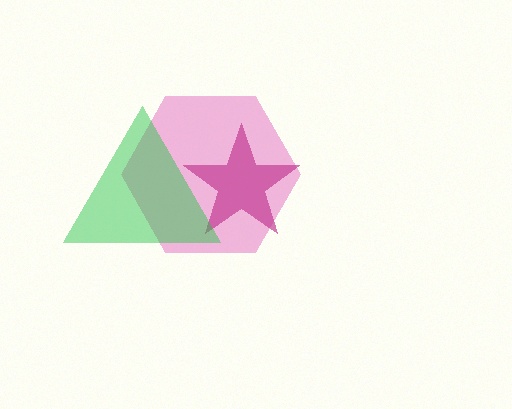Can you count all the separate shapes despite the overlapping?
Yes, there are 3 separate shapes.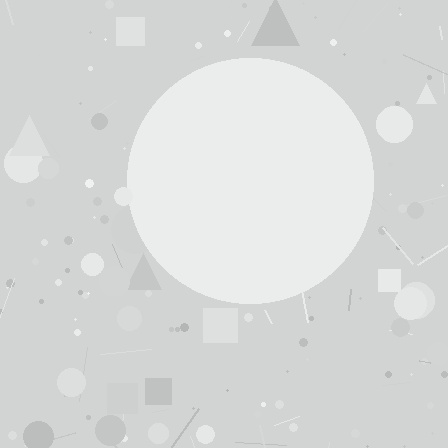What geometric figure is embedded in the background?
A circle is embedded in the background.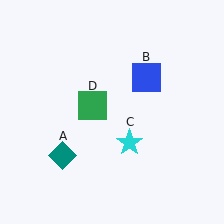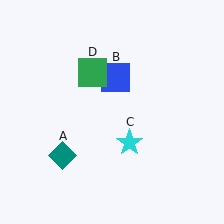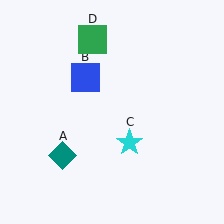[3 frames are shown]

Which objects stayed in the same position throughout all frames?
Teal diamond (object A) and cyan star (object C) remained stationary.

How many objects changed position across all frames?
2 objects changed position: blue square (object B), green square (object D).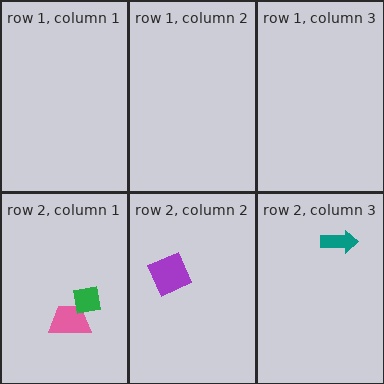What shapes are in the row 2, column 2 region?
The purple square.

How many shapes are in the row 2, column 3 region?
1.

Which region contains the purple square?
The row 2, column 2 region.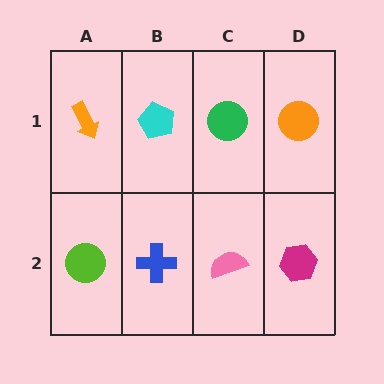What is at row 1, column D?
An orange circle.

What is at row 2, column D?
A magenta hexagon.